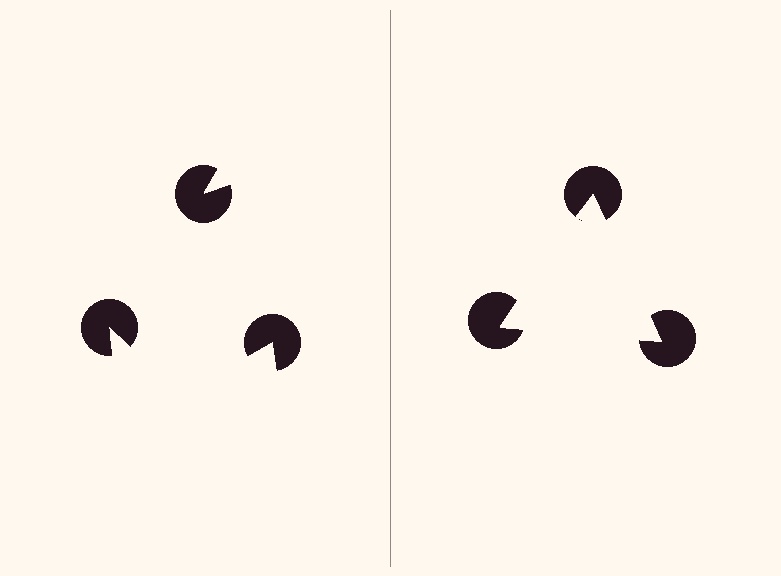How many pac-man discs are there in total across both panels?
6 — 3 on each side.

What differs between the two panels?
The pac-man discs are positioned identically on both sides; only the wedge orientations differ. On the right they align to a triangle; on the left they are misaligned.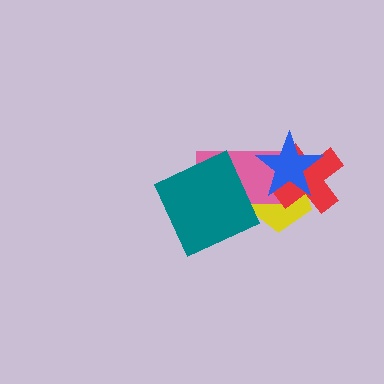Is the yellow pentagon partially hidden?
Yes, it is partially covered by another shape.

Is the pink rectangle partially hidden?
Yes, it is partially covered by another shape.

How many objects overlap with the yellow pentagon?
3 objects overlap with the yellow pentagon.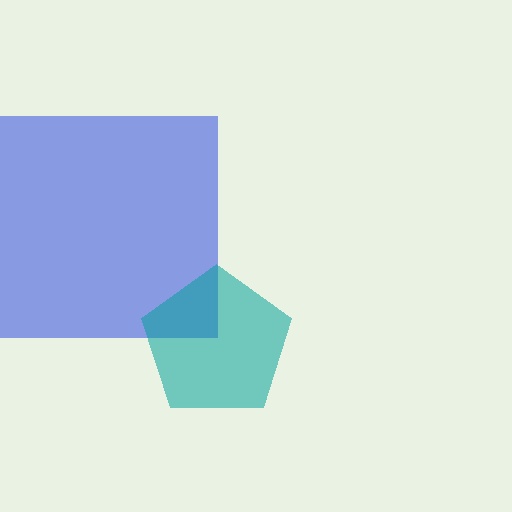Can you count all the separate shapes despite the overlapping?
Yes, there are 2 separate shapes.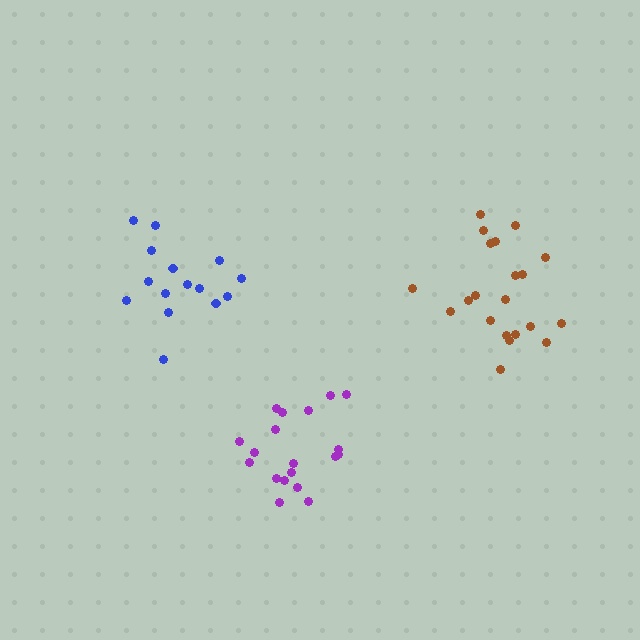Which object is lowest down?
The purple cluster is bottommost.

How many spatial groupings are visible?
There are 3 spatial groupings.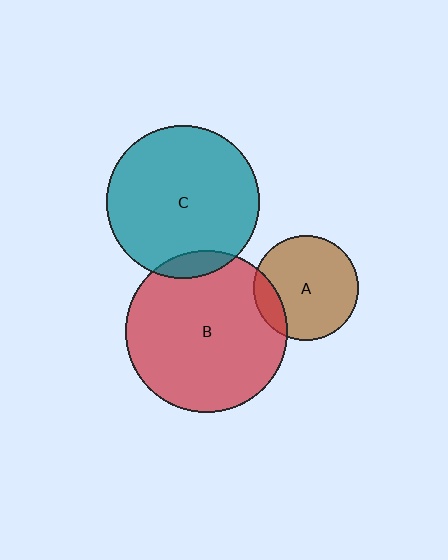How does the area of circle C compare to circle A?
Approximately 2.1 times.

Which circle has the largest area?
Circle B (red).